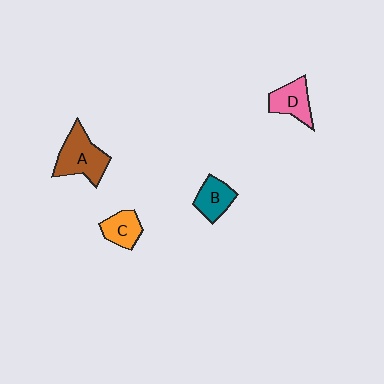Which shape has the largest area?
Shape A (brown).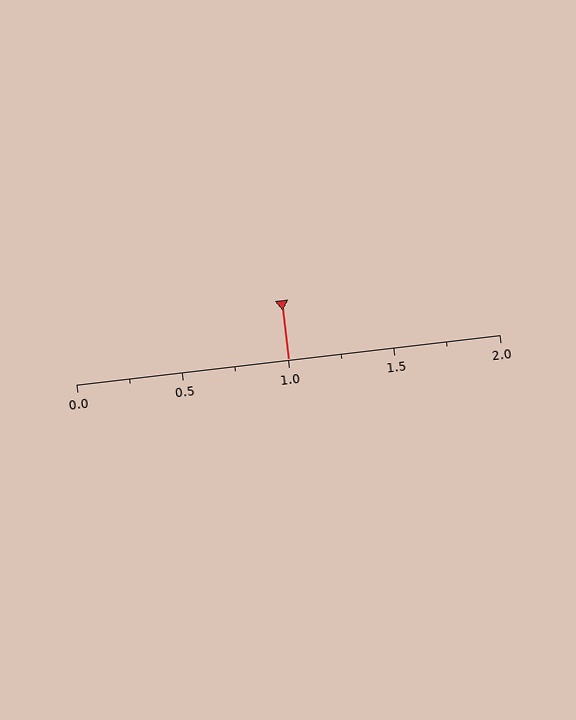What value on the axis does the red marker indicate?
The marker indicates approximately 1.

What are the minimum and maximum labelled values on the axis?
The axis runs from 0.0 to 2.0.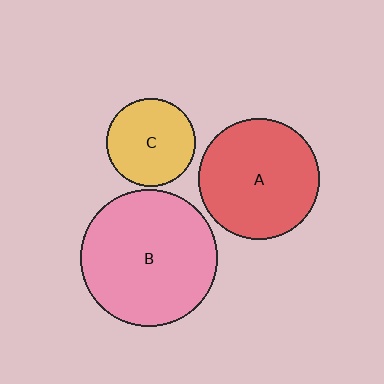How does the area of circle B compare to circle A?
Approximately 1.3 times.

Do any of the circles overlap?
No, none of the circles overlap.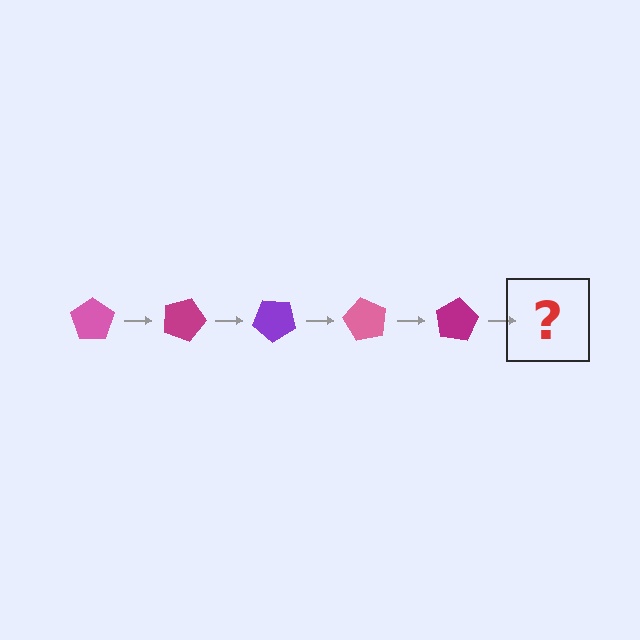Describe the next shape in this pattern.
It should be a purple pentagon, rotated 100 degrees from the start.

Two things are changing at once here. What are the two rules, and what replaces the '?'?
The two rules are that it rotates 20 degrees each step and the color cycles through pink, magenta, and purple. The '?' should be a purple pentagon, rotated 100 degrees from the start.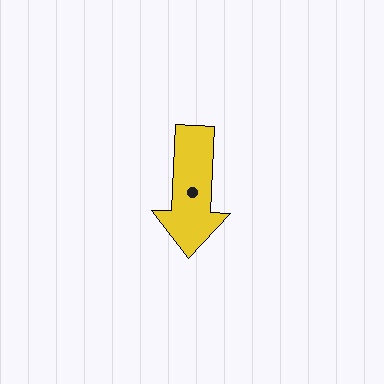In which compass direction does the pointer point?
South.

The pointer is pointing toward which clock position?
Roughly 6 o'clock.